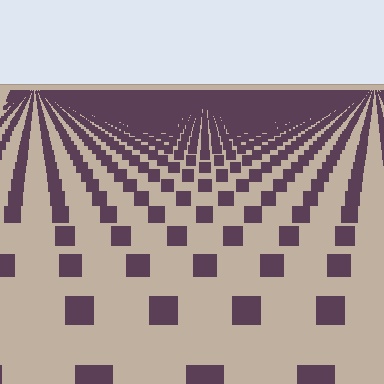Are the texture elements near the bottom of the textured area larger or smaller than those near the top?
Larger. Near the bottom, elements are closer to the viewer and appear at a bigger on-screen size.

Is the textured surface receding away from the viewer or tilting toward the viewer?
The surface is receding away from the viewer. Texture elements get smaller and denser toward the top.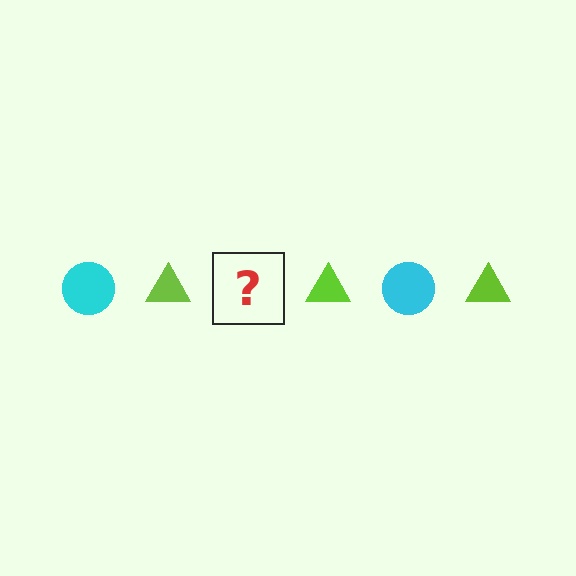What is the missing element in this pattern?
The missing element is a cyan circle.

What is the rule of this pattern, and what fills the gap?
The rule is that the pattern alternates between cyan circle and lime triangle. The gap should be filled with a cyan circle.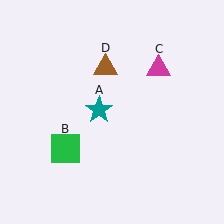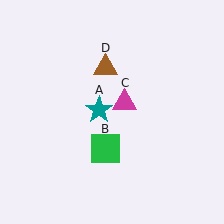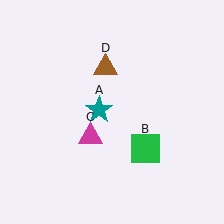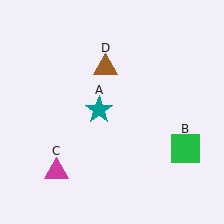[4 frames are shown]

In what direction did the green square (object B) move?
The green square (object B) moved right.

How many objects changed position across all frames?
2 objects changed position: green square (object B), magenta triangle (object C).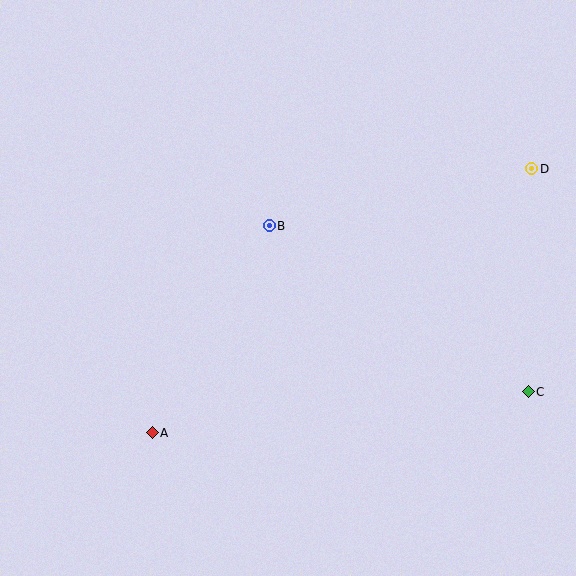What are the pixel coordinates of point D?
Point D is at (532, 169).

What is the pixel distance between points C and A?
The distance between C and A is 379 pixels.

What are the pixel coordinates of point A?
Point A is at (152, 433).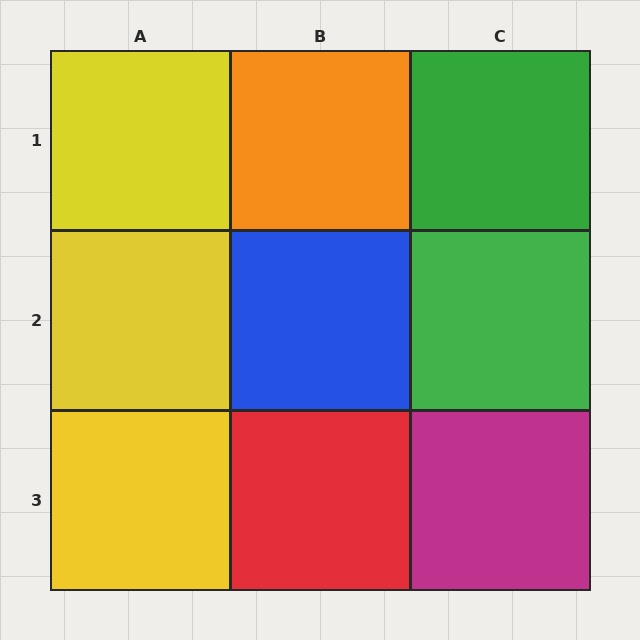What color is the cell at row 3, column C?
Magenta.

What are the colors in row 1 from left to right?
Yellow, orange, green.